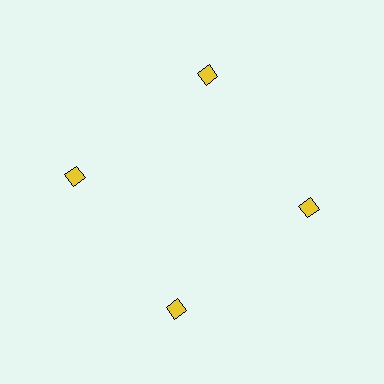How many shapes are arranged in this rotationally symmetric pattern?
There are 4 shapes, arranged in 4 groups of 1.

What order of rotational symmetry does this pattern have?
This pattern has 4-fold rotational symmetry.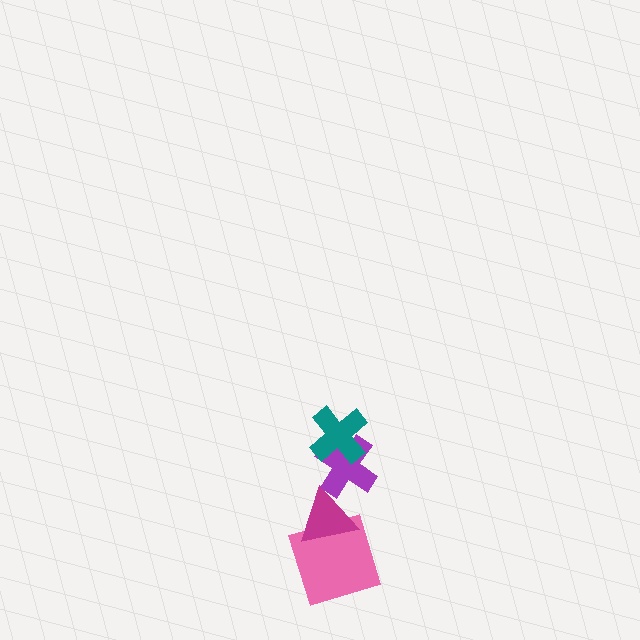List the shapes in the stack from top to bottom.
From top to bottom: the teal cross, the purple cross, the magenta triangle, the pink square.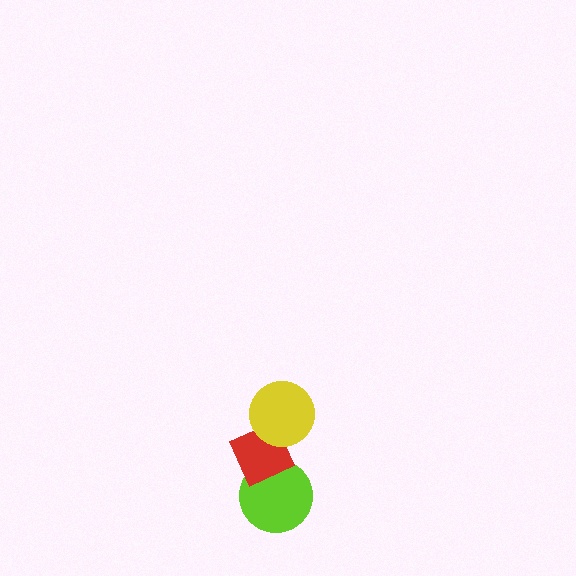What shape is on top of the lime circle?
The red diamond is on top of the lime circle.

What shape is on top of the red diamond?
The yellow circle is on top of the red diamond.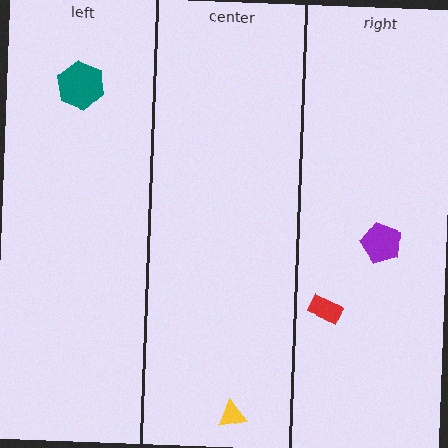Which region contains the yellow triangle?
The center region.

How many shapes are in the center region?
1.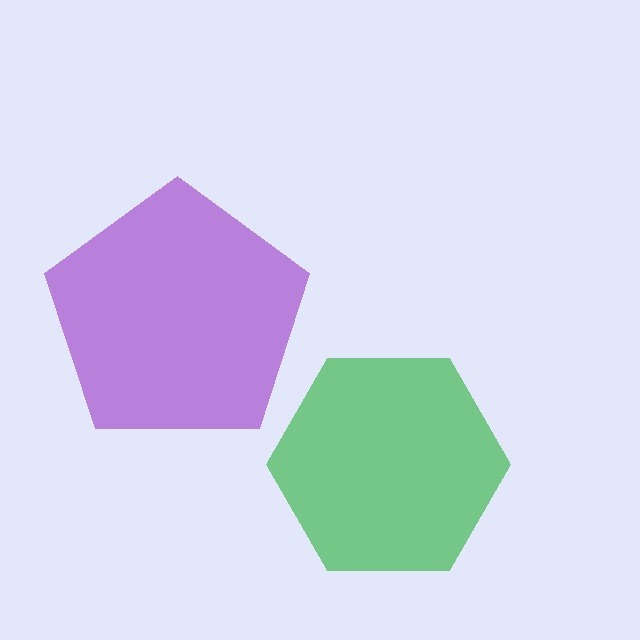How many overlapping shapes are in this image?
There are 2 overlapping shapes in the image.